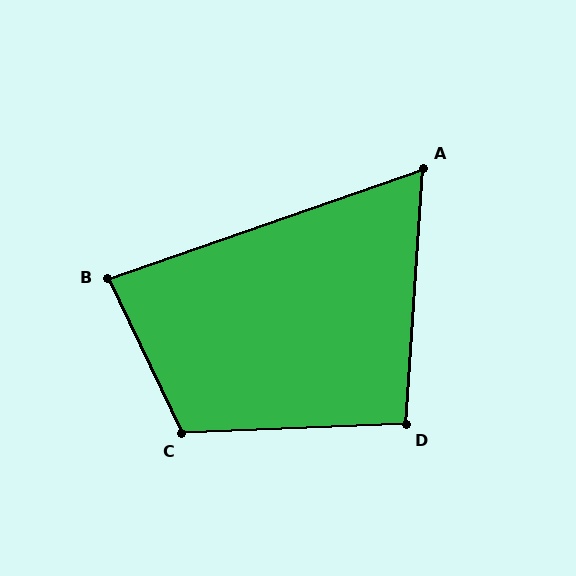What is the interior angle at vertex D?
Approximately 96 degrees (obtuse).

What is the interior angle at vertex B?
Approximately 84 degrees (acute).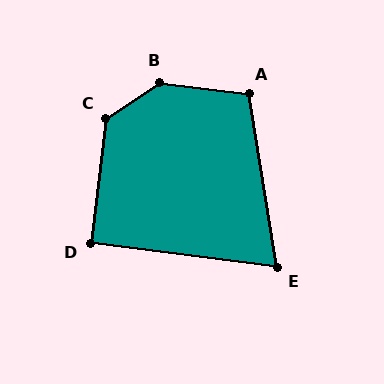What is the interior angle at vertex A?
Approximately 106 degrees (obtuse).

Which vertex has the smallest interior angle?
E, at approximately 74 degrees.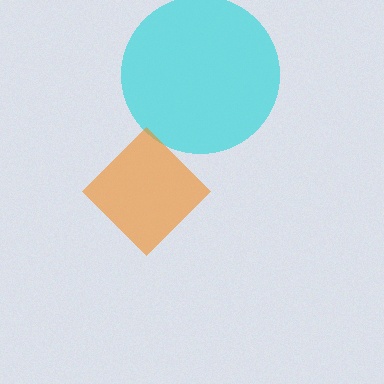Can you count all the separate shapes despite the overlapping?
Yes, there are 2 separate shapes.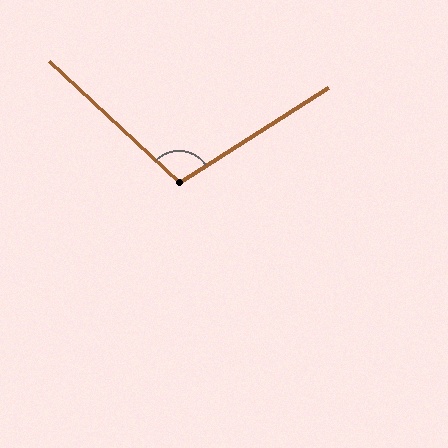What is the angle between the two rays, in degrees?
Approximately 104 degrees.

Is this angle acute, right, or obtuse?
It is obtuse.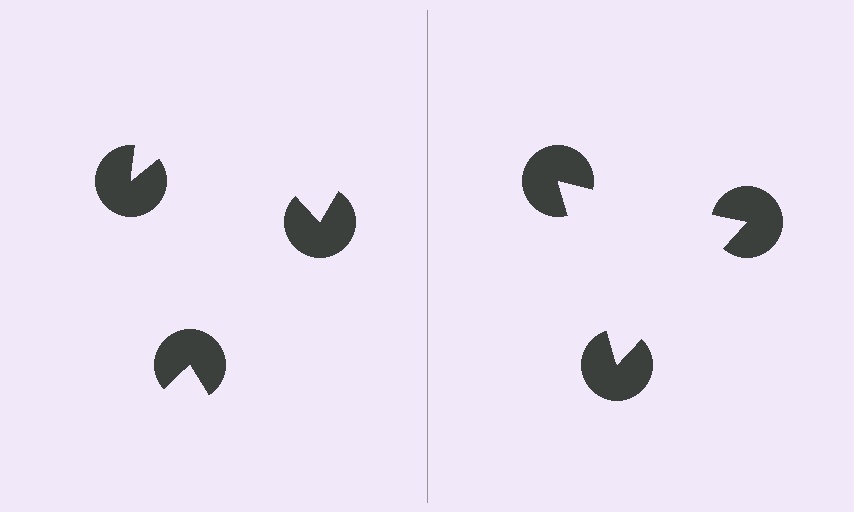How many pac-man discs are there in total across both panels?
6 — 3 on each side.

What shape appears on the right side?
An illusory triangle.